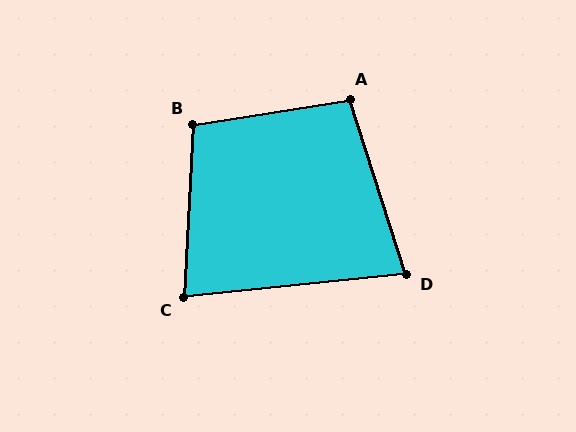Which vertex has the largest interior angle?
B, at approximately 102 degrees.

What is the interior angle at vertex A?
Approximately 99 degrees (obtuse).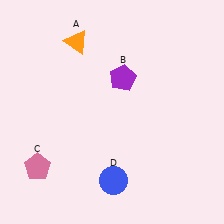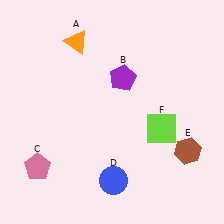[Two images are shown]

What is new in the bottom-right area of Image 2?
A brown hexagon (E) was added in the bottom-right area of Image 2.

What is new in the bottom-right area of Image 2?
A lime square (F) was added in the bottom-right area of Image 2.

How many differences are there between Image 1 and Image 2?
There are 2 differences between the two images.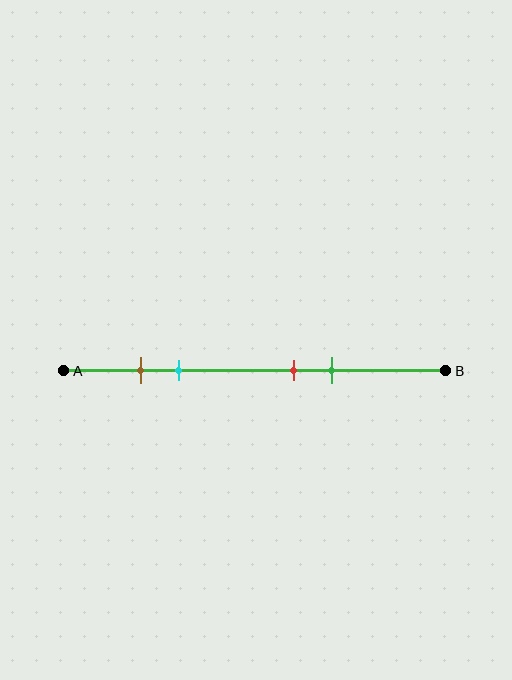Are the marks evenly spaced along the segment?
No, the marks are not evenly spaced.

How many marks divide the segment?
There are 4 marks dividing the segment.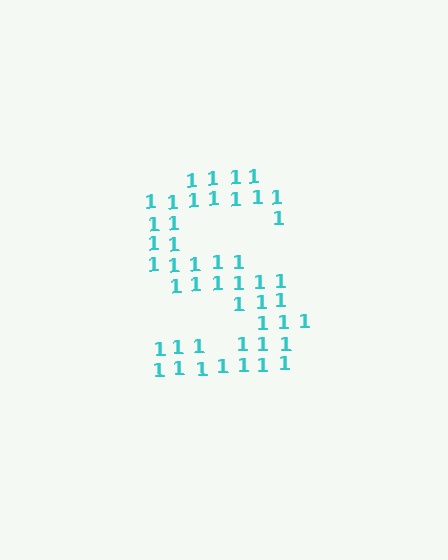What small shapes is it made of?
It is made of small digit 1's.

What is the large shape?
The large shape is the letter S.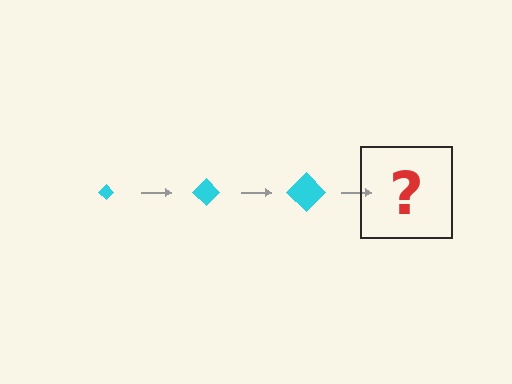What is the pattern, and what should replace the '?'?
The pattern is that the diamond gets progressively larger each step. The '?' should be a cyan diamond, larger than the previous one.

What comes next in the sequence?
The next element should be a cyan diamond, larger than the previous one.